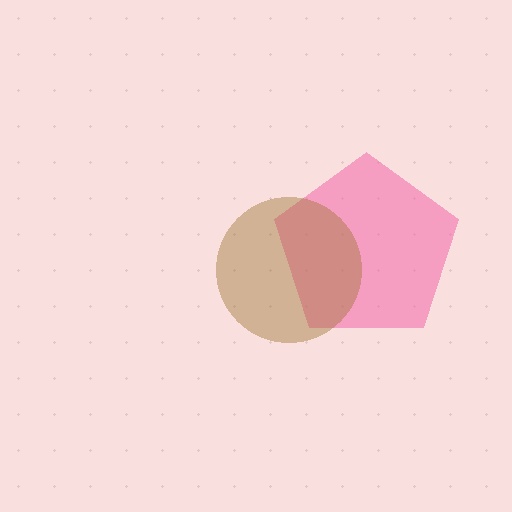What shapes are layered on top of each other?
The layered shapes are: a pink pentagon, a brown circle.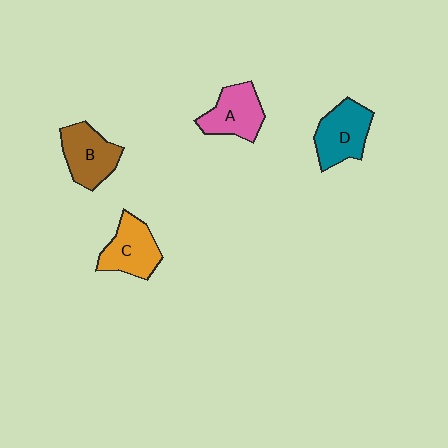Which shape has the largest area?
Shape D (teal).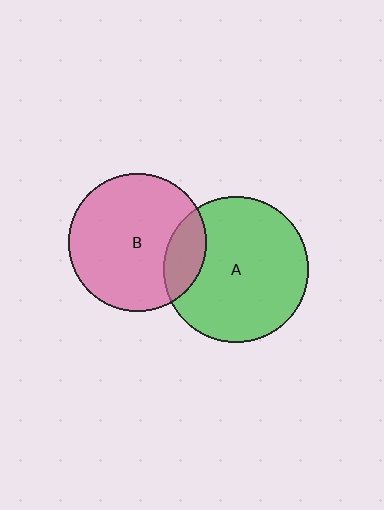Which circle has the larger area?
Circle A (green).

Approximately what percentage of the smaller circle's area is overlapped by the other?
Approximately 20%.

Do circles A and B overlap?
Yes.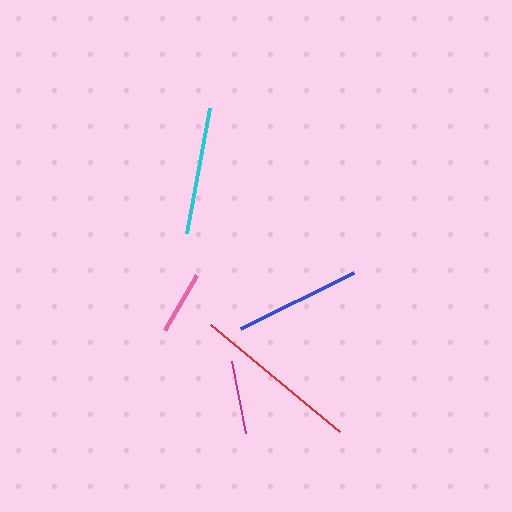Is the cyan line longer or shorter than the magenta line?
The cyan line is longer than the magenta line.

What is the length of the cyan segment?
The cyan segment is approximately 127 pixels long.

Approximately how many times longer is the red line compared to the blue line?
The red line is approximately 1.3 times the length of the blue line.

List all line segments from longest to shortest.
From longest to shortest: red, cyan, blue, magenta, pink.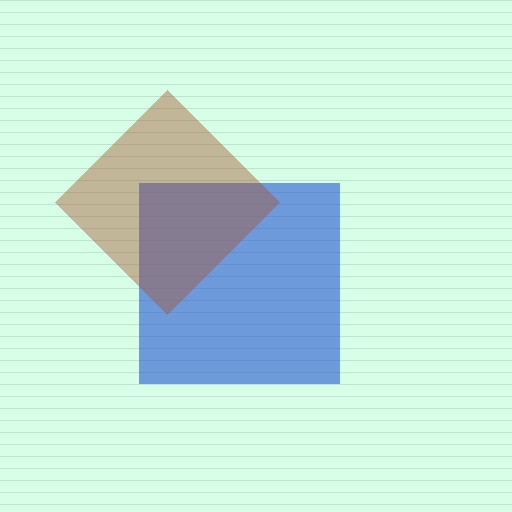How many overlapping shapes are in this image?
There are 2 overlapping shapes in the image.